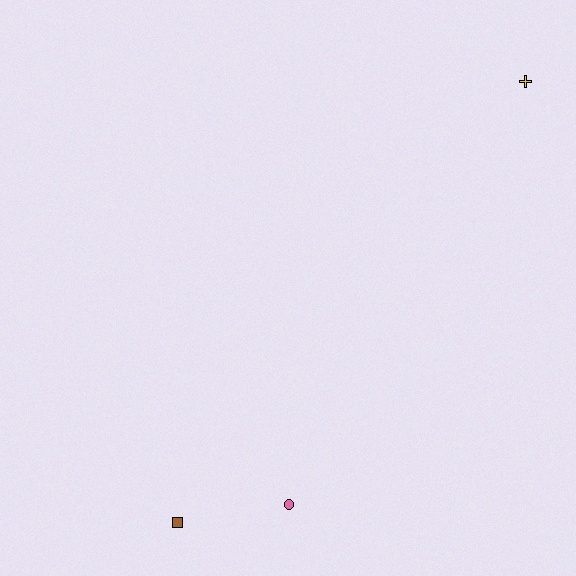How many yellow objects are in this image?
There is 1 yellow object.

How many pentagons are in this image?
There are no pentagons.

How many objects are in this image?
There are 3 objects.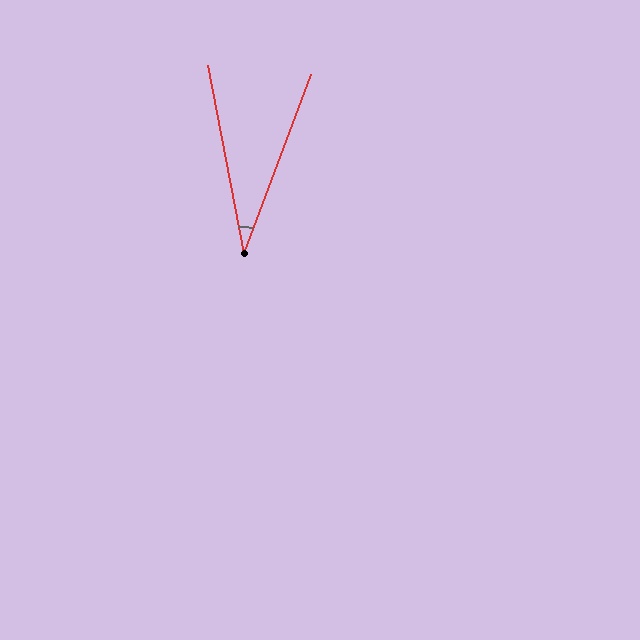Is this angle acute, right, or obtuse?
It is acute.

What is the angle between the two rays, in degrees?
Approximately 31 degrees.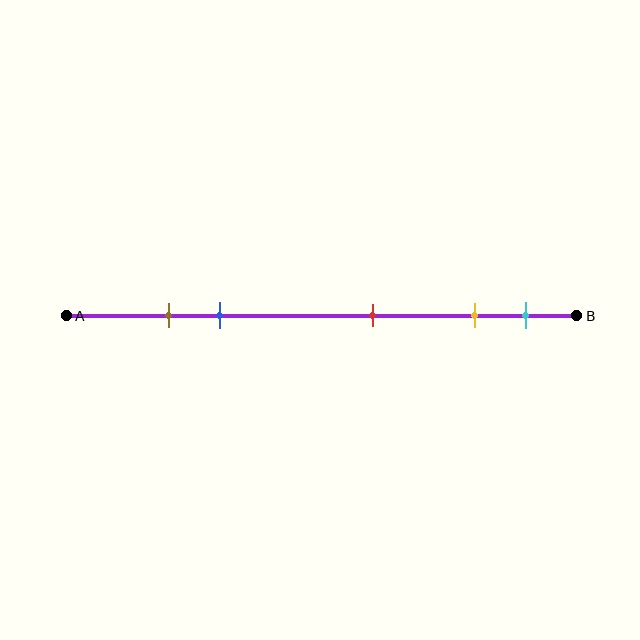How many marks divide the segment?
There are 5 marks dividing the segment.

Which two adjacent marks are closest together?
The brown and blue marks are the closest adjacent pair.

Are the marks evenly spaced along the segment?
No, the marks are not evenly spaced.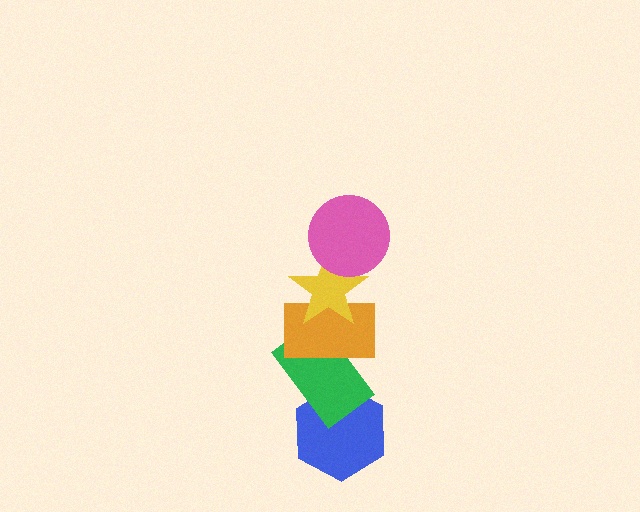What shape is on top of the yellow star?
The pink circle is on top of the yellow star.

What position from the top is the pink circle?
The pink circle is 1st from the top.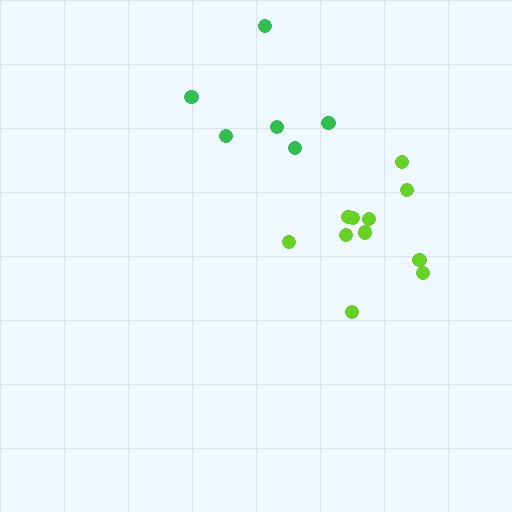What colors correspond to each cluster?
The clusters are colored: green, lime.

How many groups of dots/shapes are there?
There are 2 groups.